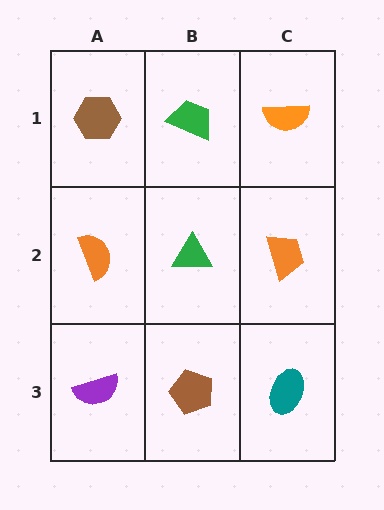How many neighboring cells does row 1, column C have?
2.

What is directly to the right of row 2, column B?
An orange trapezoid.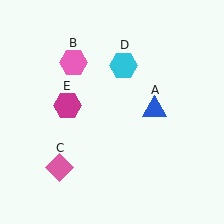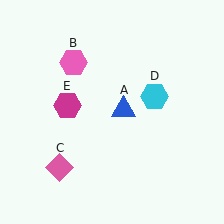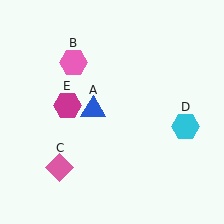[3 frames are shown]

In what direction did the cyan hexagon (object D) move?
The cyan hexagon (object D) moved down and to the right.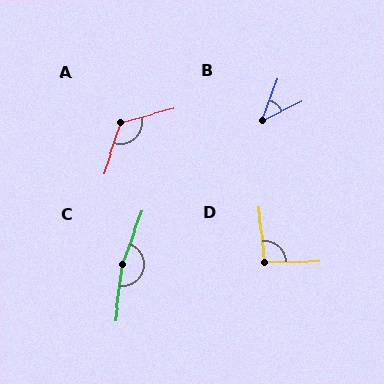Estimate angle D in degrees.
Approximately 94 degrees.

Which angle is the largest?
C, at approximately 166 degrees.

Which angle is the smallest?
B, at approximately 43 degrees.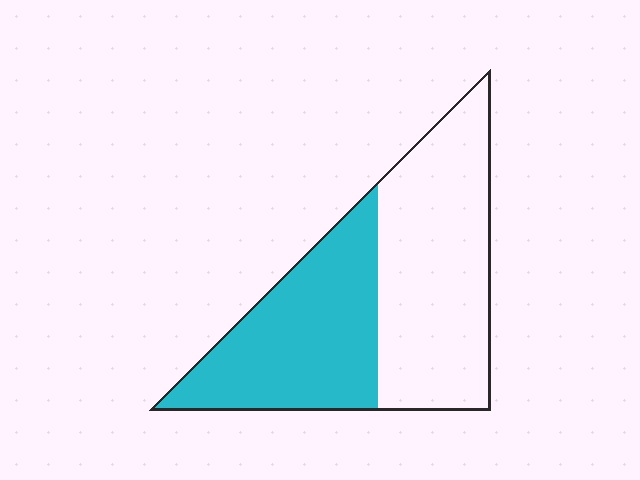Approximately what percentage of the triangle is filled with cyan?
Approximately 45%.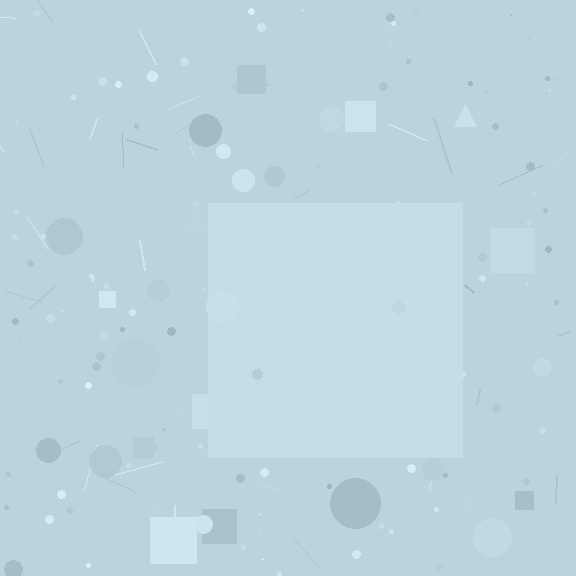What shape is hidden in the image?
A square is hidden in the image.